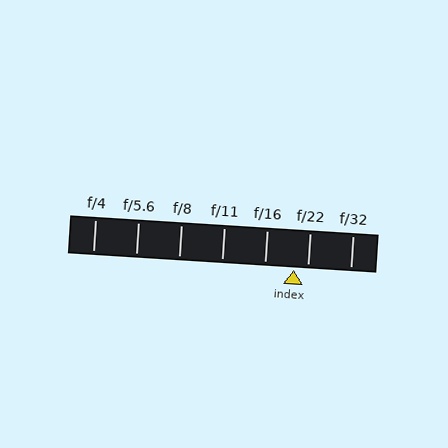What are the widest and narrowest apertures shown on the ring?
The widest aperture shown is f/4 and the narrowest is f/32.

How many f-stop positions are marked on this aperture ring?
There are 7 f-stop positions marked.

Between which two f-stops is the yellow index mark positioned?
The index mark is between f/16 and f/22.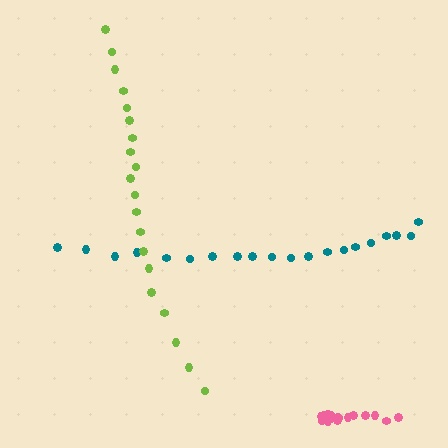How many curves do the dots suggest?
There are 3 distinct paths.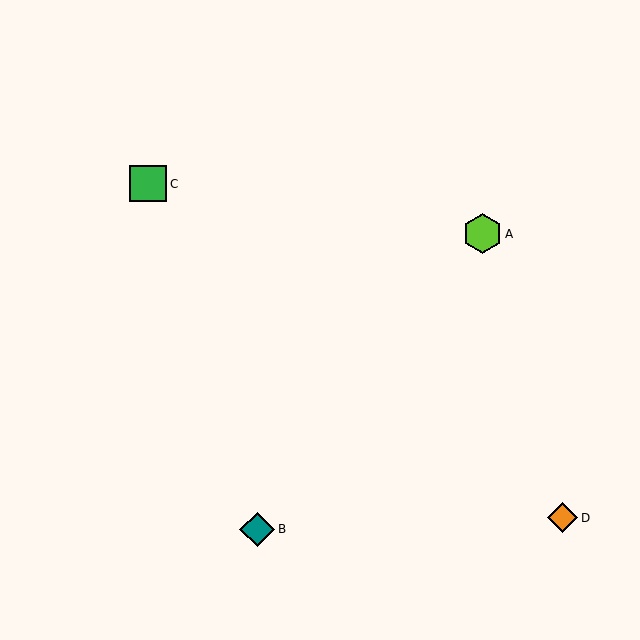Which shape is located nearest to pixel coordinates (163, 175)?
The green square (labeled C) at (148, 184) is nearest to that location.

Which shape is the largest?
The lime hexagon (labeled A) is the largest.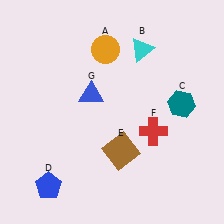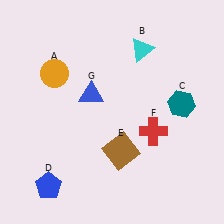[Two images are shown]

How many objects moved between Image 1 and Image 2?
1 object moved between the two images.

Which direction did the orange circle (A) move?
The orange circle (A) moved left.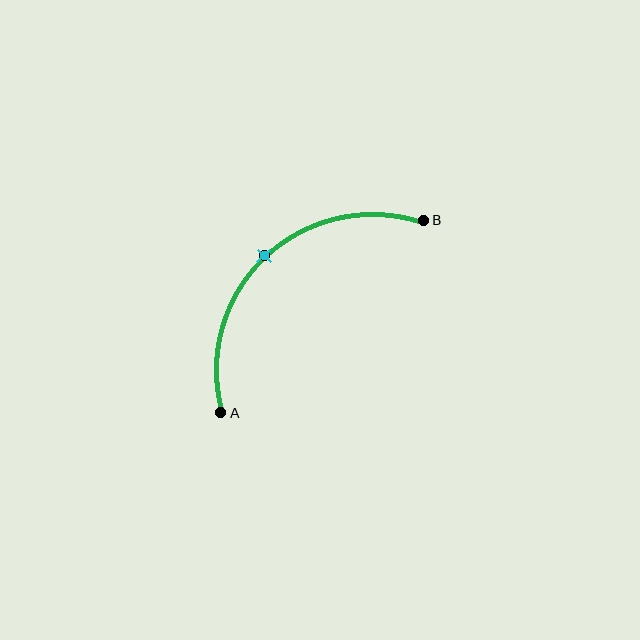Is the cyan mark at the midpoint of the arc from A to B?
Yes. The cyan mark lies on the arc at equal arc-length from both A and B — it is the arc midpoint.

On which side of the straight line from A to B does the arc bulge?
The arc bulges above and to the left of the straight line connecting A and B.